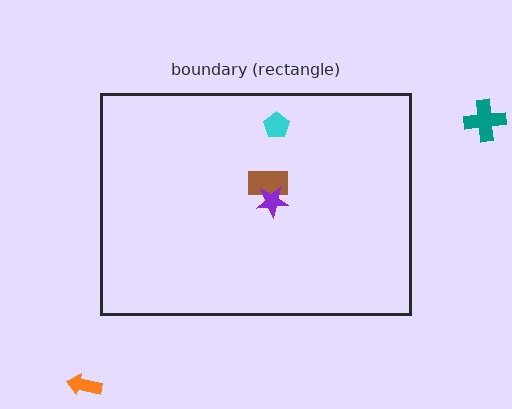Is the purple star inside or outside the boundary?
Inside.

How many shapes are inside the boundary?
3 inside, 2 outside.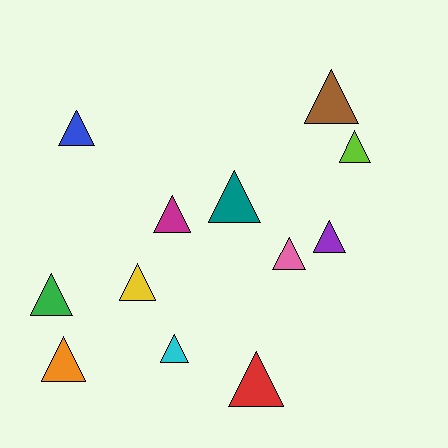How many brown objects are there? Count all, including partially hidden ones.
There is 1 brown object.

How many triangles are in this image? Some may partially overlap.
There are 12 triangles.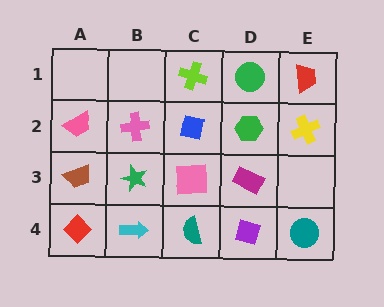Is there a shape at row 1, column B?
No, that cell is empty.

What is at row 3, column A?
A brown trapezoid.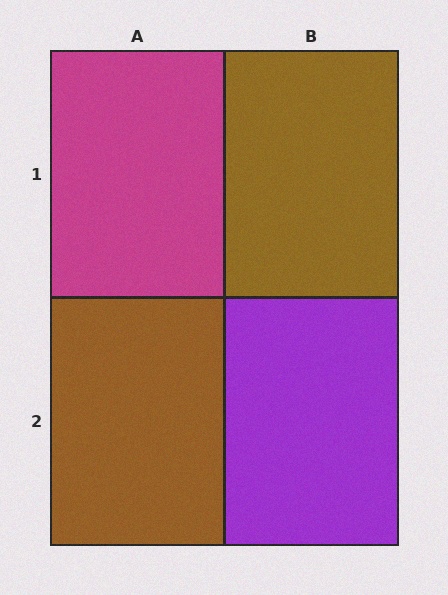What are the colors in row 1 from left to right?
Magenta, brown.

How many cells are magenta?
1 cell is magenta.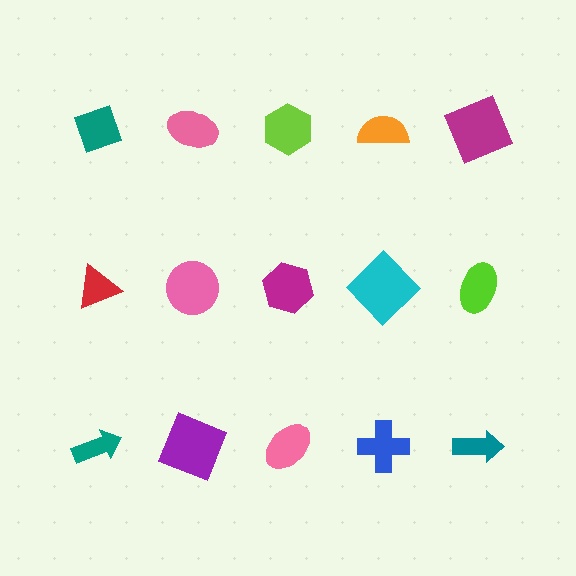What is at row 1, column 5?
A magenta square.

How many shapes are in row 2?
5 shapes.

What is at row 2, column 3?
A magenta hexagon.